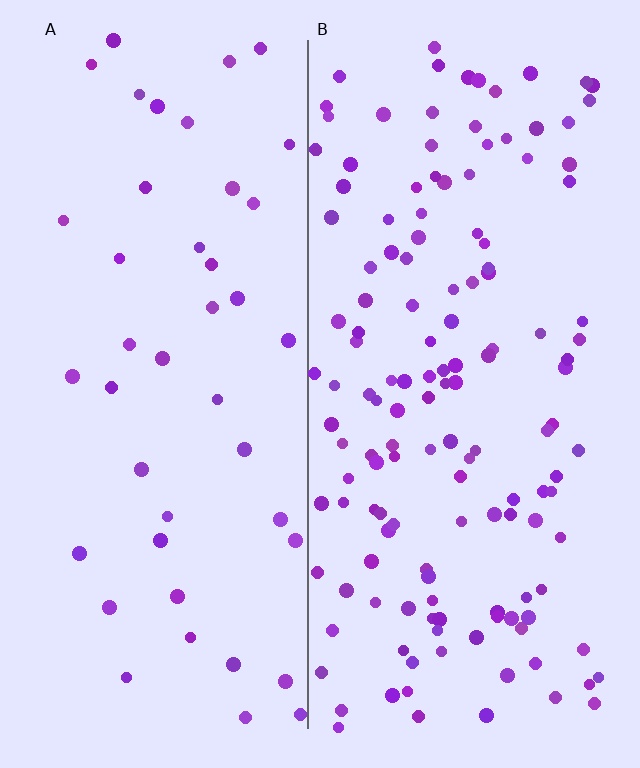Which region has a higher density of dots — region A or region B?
B (the right).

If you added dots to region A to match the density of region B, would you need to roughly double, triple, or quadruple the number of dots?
Approximately triple.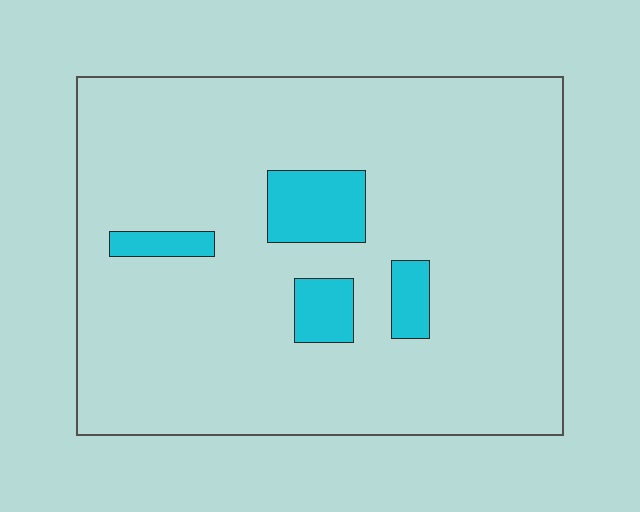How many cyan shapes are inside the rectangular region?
4.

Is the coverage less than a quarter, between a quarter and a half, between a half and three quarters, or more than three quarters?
Less than a quarter.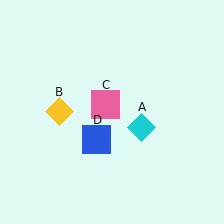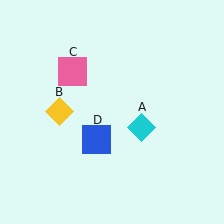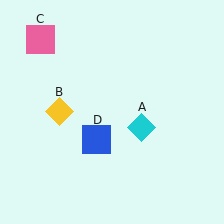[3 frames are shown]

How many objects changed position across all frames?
1 object changed position: pink square (object C).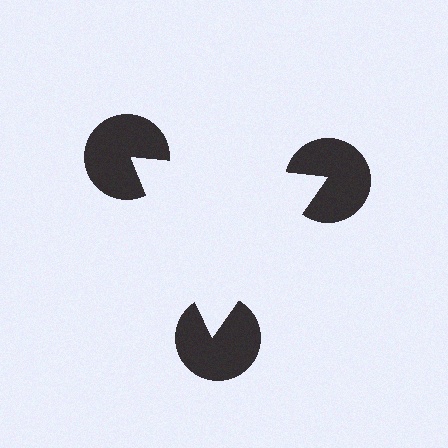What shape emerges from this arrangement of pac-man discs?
An illusory triangle — its edges are inferred from the aligned wedge cuts in the pac-man discs, not physically drawn.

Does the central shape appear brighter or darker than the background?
It typically appears slightly brighter than the background, even though no actual brightness change is drawn.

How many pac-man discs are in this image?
There are 3 — one at each vertex of the illusory triangle.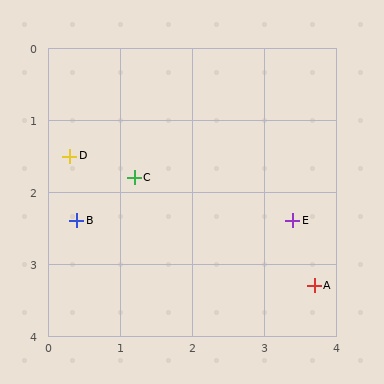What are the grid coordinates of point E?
Point E is at approximately (3.4, 2.4).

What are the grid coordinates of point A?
Point A is at approximately (3.7, 3.3).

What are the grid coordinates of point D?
Point D is at approximately (0.3, 1.5).